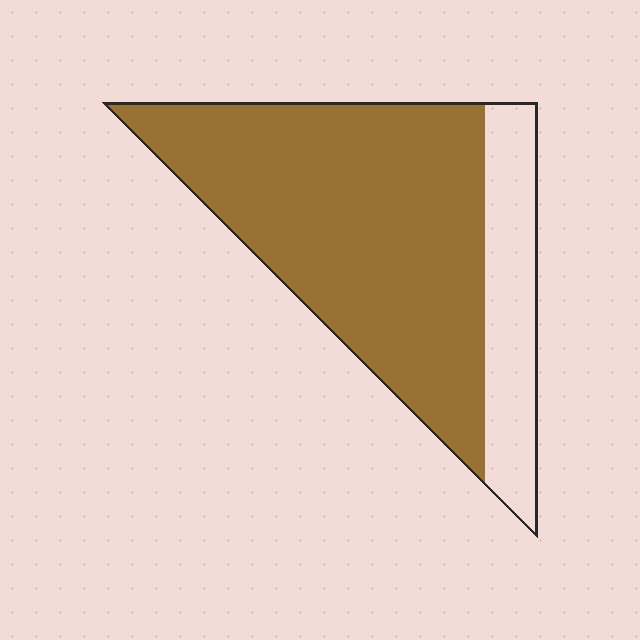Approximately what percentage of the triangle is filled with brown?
Approximately 75%.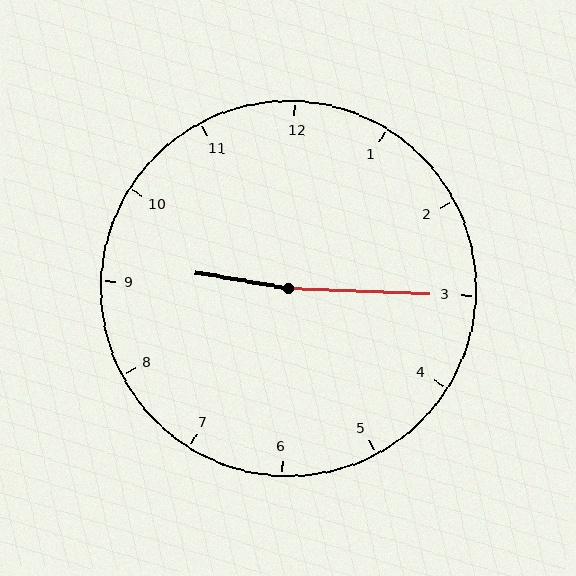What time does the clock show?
9:15.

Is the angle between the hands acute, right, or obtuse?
It is obtuse.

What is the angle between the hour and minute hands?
Approximately 172 degrees.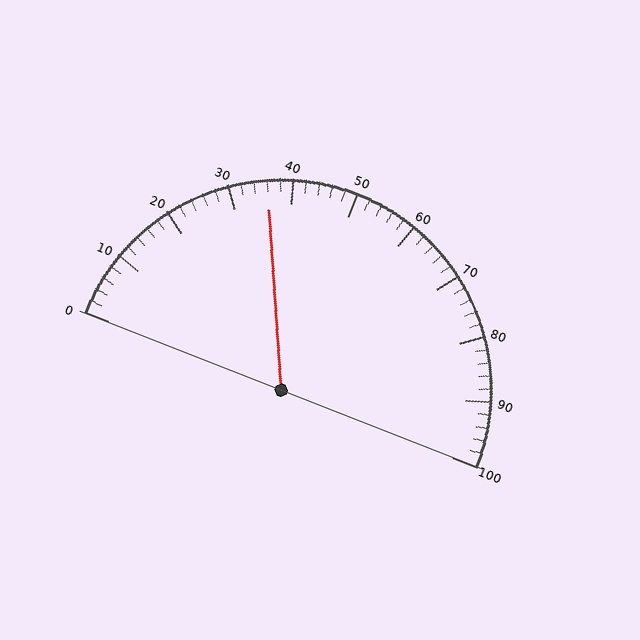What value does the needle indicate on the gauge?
The needle indicates approximately 36.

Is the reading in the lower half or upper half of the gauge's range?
The reading is in the lower half of the range (0 to 100).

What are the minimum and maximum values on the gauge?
The gauge ranges from 0 to 100.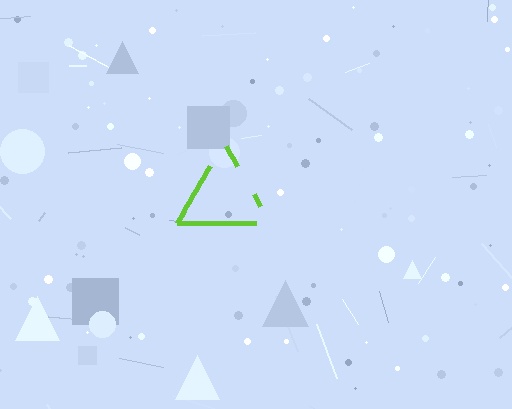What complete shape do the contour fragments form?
The contour fragments form a triangle.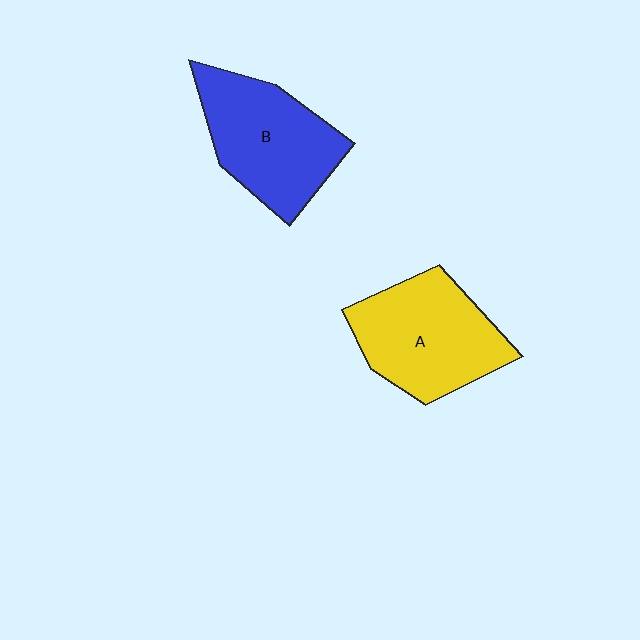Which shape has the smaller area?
Shape B (blue).